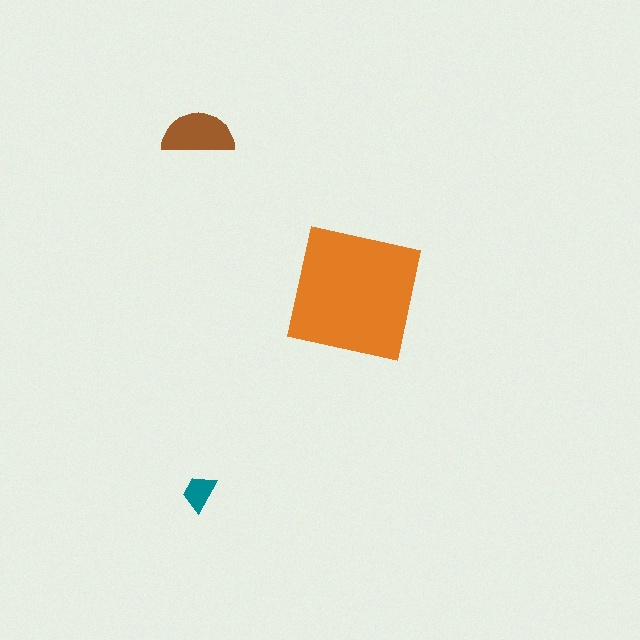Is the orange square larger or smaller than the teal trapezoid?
Larger.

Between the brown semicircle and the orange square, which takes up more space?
The orange square.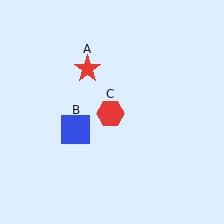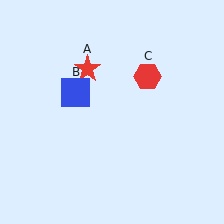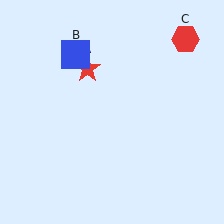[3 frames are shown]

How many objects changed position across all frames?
2 objects changed position: blue square (object B), red hexagon (object C).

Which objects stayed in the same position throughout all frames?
Red star (object A) remained stationary.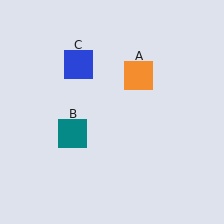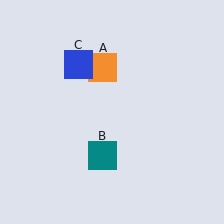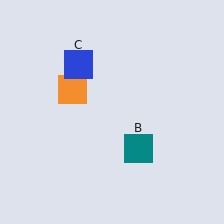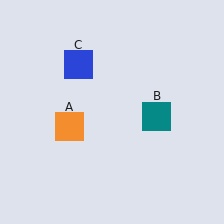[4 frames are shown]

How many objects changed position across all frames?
2 objects changed position: orange square (object A), teal square (object B).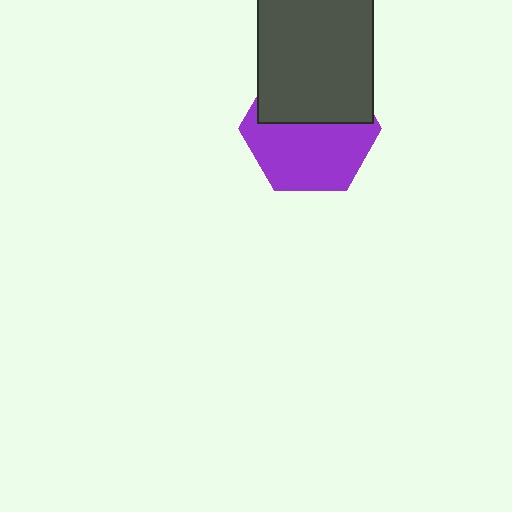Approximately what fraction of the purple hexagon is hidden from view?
Roughly 43% of the purple hexagon is hidden behind the dark gray rectangle.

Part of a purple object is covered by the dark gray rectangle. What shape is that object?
It is a hexagon.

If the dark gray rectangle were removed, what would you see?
You would see the complete purple hexagon.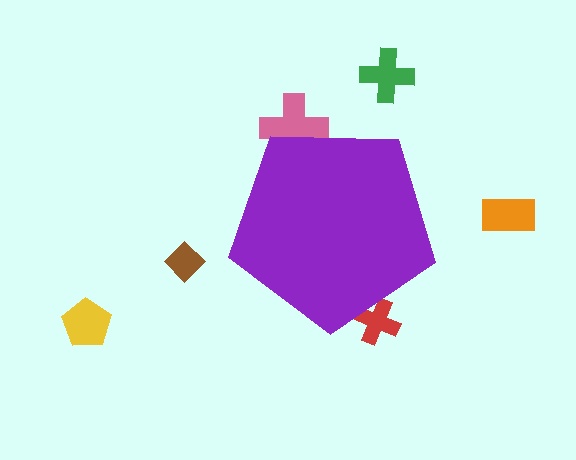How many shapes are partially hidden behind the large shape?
2 shapes are partially hidden.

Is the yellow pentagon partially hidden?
No, the yellow pentagon is fully visible.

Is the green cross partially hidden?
No, the green cross is fully visible.